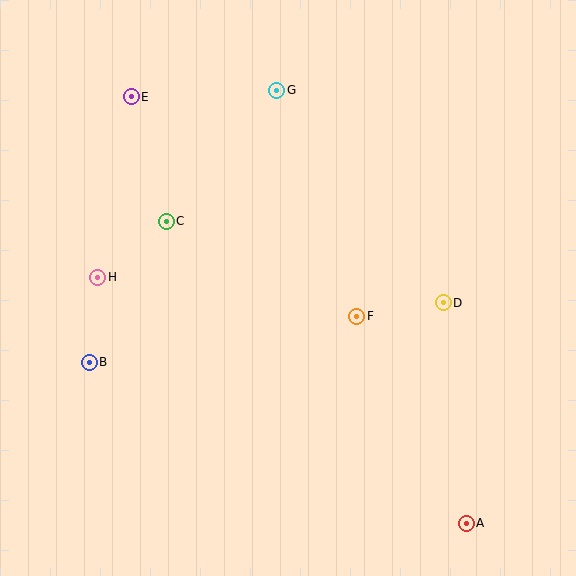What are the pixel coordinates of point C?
Point C is at (166, 222).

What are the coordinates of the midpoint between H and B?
The midpoint between H and B is at (94, 320).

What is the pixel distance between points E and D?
The distance between E and D is 374 pixels.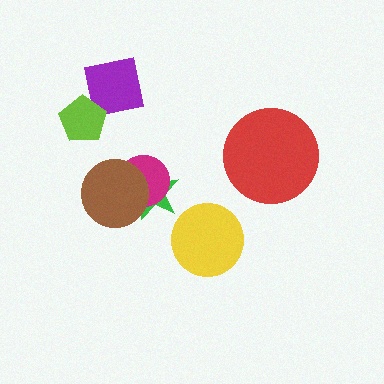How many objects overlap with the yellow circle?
0 objects overlap with the yellow circle.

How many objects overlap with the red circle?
0 objects overlap with the red circle.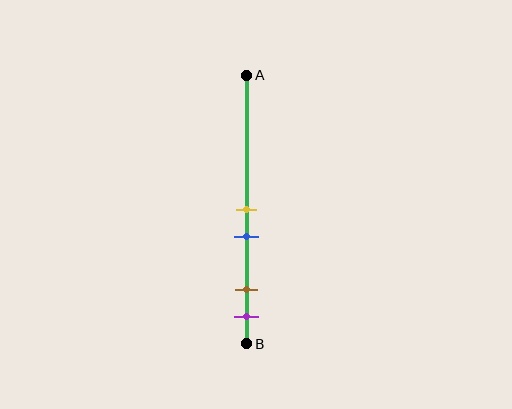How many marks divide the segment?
There are 4 marks dividing the segment.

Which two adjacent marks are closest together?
The yellow and blue marks are the closest adjacent pair.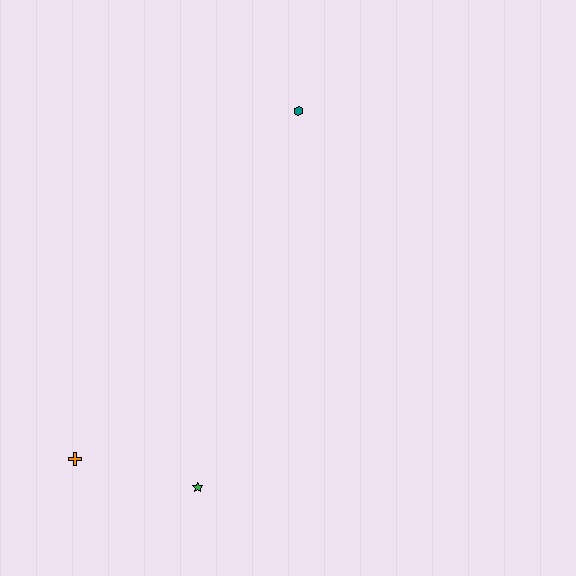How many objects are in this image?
There are 3 objects.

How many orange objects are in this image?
There is 1 orange object.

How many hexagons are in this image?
There is 1 hexagon.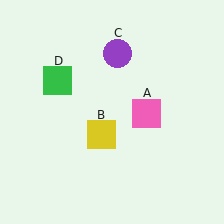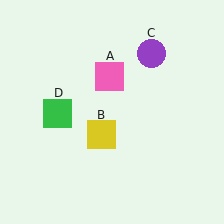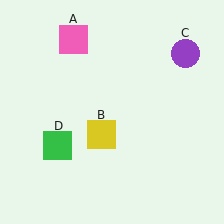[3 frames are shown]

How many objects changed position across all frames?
3 objects changed position: pink square (object A), purple circle (object C), green square (object D).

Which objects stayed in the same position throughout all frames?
Yellow square (object B) remained stationary.